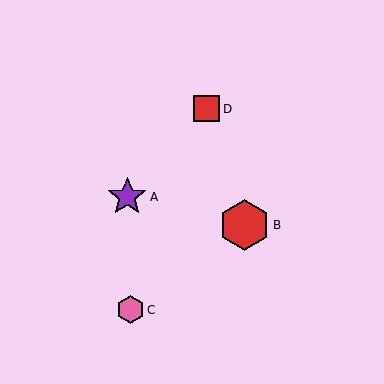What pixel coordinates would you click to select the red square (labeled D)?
Click at (207, 109) to select the red square D.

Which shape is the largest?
The red hexagon (labeled B) is the largest.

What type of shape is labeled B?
Shape B is a red hexagon.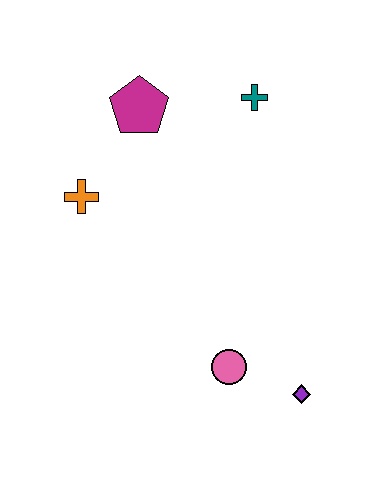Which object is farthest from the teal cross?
The purple diamond is farthest from the teal cross.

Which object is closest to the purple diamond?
The pink circle is closest to the purple diamond.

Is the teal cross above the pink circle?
Yes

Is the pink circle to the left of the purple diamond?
Yes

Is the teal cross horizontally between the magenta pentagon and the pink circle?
No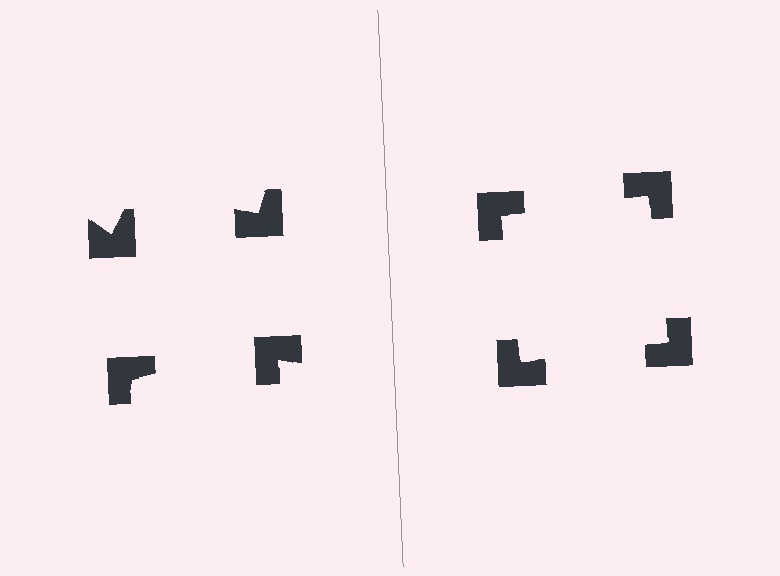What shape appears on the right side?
An illusory square.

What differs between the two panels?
The notched squares are positioned identically on both sides; only the wedge orientations differ. On the right they align to a square; on the left they are misaligned.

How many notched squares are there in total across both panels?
8 — 4 on each side.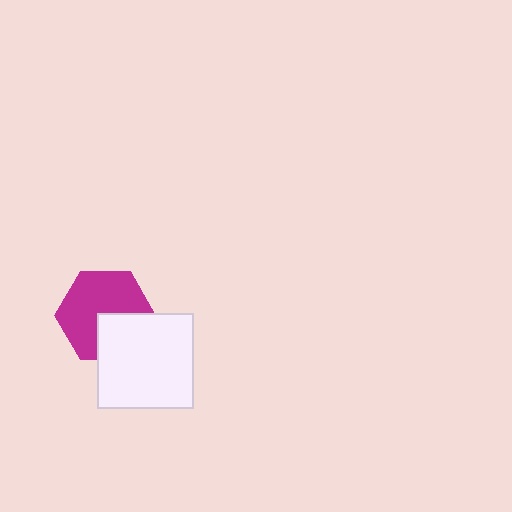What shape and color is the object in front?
The object in front is a white square.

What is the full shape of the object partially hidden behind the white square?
The partially hidden object is a magenta hexagon.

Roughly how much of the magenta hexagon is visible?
Most of it is visible (roughly 68%).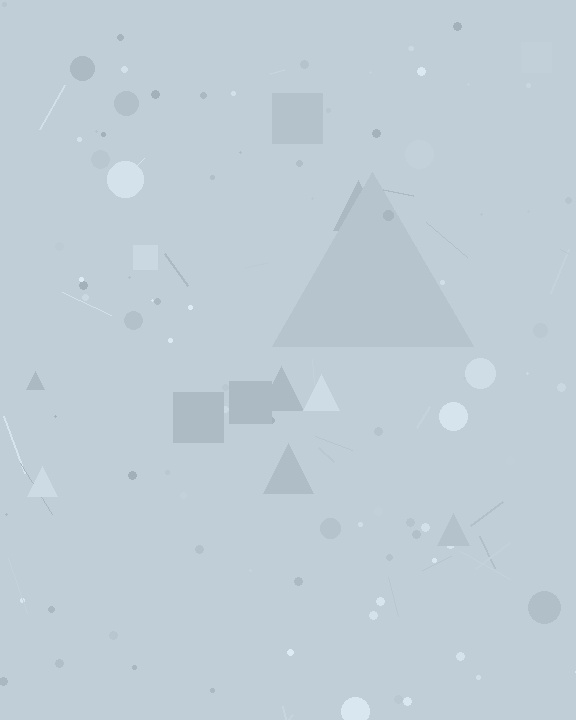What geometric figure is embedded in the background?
A triangle is embedded in the background.